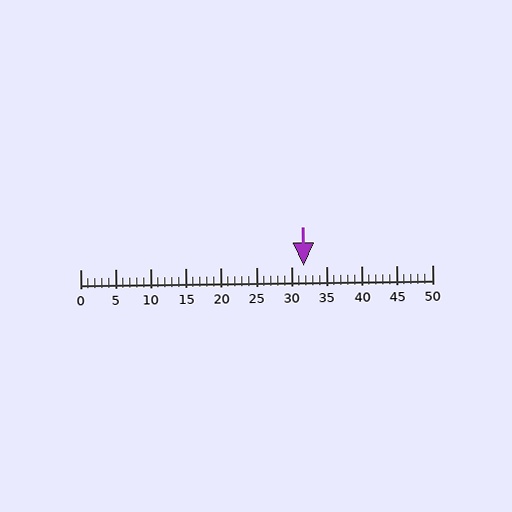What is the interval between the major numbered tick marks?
The major tick marks are spaced 5 units apart.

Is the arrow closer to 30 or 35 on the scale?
The arrow is closer to 30.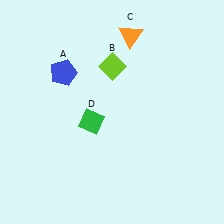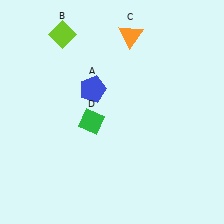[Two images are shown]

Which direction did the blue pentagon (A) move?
The blue pentagon (A) moved right.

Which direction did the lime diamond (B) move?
The lime diamond (B) moved left.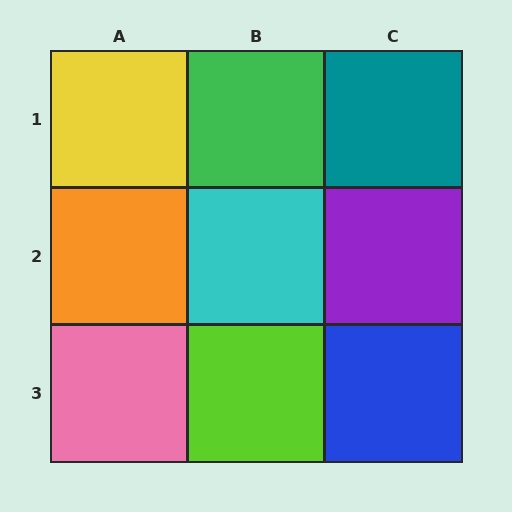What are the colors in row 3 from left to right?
Pink, lime, blue.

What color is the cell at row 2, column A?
Orange.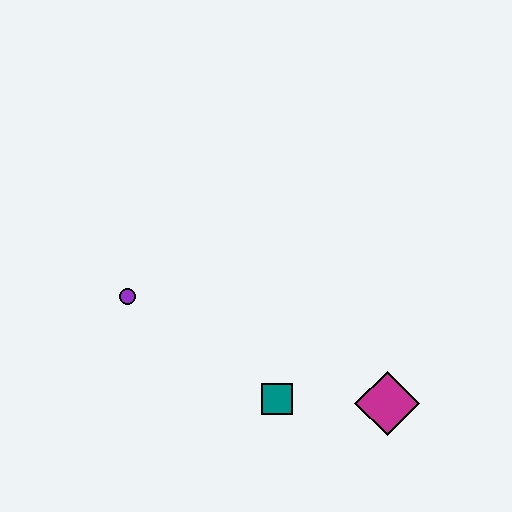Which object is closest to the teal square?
The magenta diamond is closest to the teal square.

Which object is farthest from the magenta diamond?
The purple circle is farthest from the magenta diamond.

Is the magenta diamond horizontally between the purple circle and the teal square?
No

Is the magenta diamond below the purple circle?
Yes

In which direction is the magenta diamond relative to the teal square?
The magenta diamond is to the right of the teal square.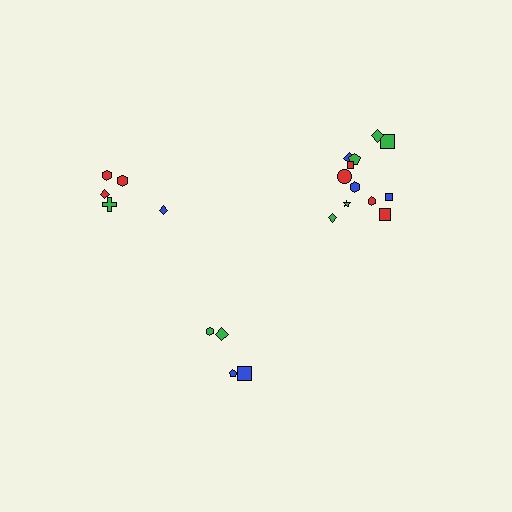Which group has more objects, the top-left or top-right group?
The top-right group.